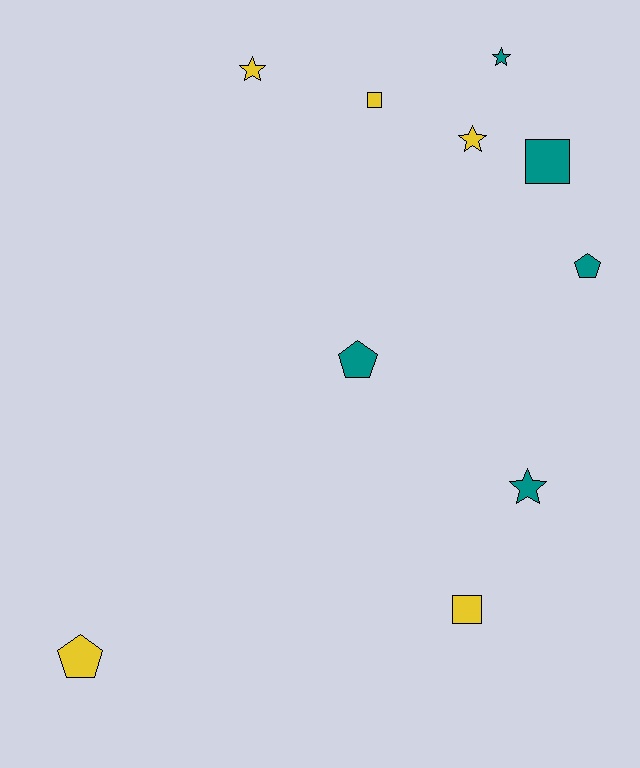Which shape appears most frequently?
Star, with 4 objects.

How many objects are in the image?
There are 10 objects.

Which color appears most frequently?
Yellow, with 5 objects.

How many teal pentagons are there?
There are 2 teal pentagons.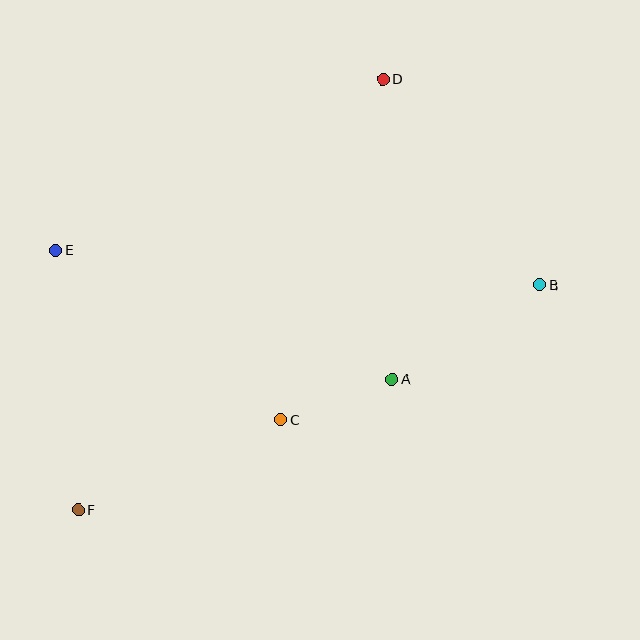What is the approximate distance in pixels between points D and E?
The distance between D and E is approximately 369 pixels.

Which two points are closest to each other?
Points A and C are closest to each other.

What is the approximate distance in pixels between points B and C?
The distance between B and C is approximately 292 pixels.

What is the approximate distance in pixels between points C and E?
The distance between C and E is approximately 282 pixels.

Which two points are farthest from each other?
Points D and F are farthest from each other.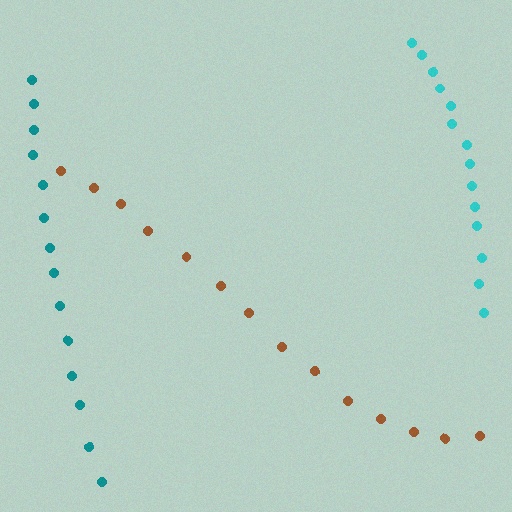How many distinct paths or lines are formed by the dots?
There are 3 distinct paths.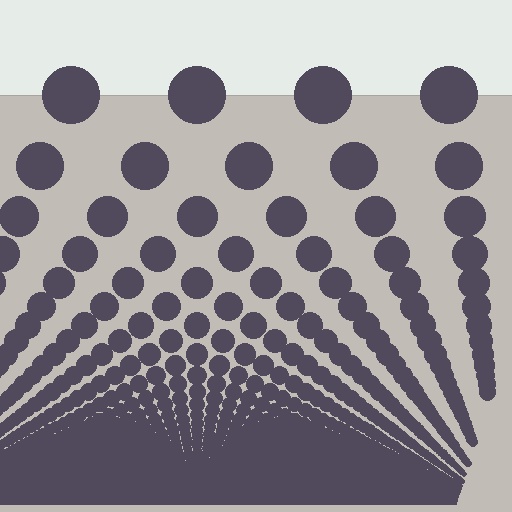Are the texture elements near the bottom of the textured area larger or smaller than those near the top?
Smaller. The gradient is inverted — elements near the bottom are smaller and denser.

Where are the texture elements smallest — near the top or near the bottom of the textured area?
Near the bottom.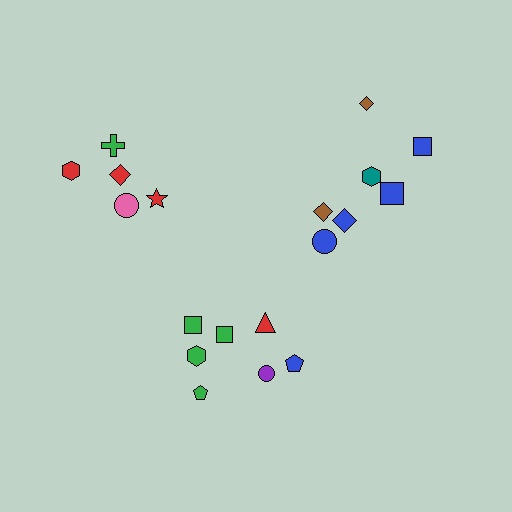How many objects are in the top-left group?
There are 5 objects.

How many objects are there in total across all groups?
There are 19 objects.